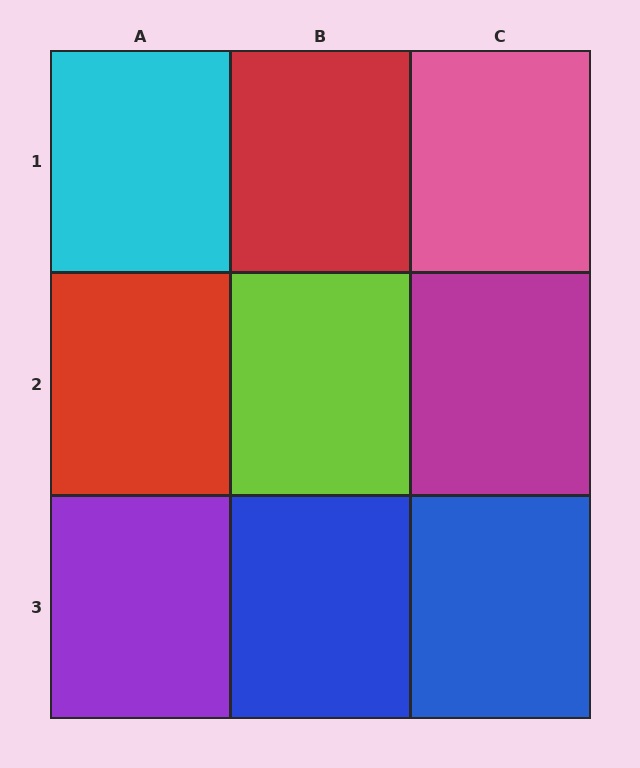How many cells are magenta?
1 cell is magenta.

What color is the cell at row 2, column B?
Lime.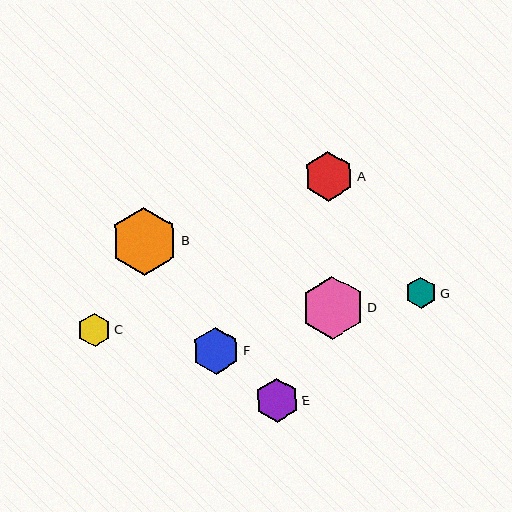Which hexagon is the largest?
Hexagon B is the largest with a size of approximately 67 pixels.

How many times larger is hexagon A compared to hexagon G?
Hexagon A is approximately 1.6 times the size of hexagon G.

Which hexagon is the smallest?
Hexagon G is the smallest with a size of approximately 31 pixels.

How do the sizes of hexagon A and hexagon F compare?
Hexagon A and hexagon F are approximately the same size.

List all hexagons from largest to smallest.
From largest to smallest: B, D, A, F, E, C, G.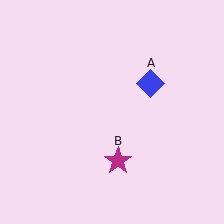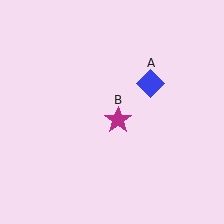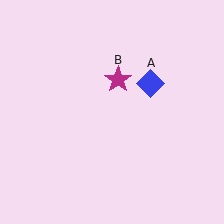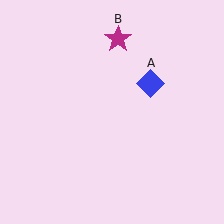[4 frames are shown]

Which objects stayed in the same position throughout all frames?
Blue diamond (object A) remained stationary.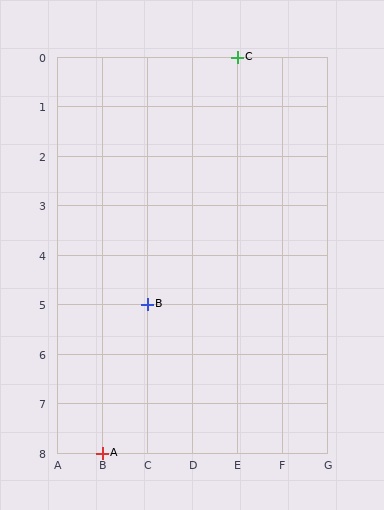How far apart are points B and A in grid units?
Points B and A are 1 column and 3 rows apart (about 3.2 grid units diagonally).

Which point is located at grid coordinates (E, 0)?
Point C is at (E, 0).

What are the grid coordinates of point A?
Point A is at grid coordinates (B, 8).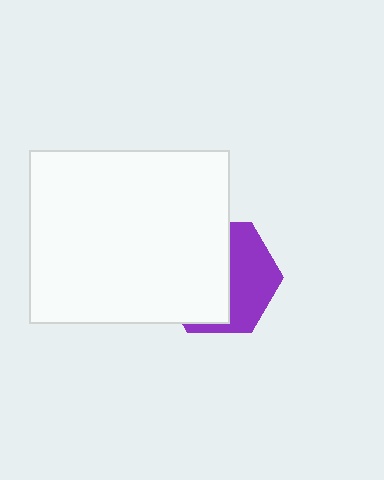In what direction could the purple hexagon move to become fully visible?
The purple hexagon could move right. That would shift it out from behind the white rectangle entirely.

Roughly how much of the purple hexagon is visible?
A small part of it is visible (roughly 44%).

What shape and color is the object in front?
The object in front is a white rectangle.